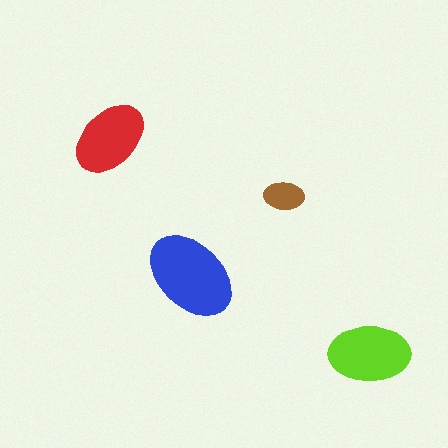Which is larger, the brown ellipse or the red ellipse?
The red one.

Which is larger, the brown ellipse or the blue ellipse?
The blue one.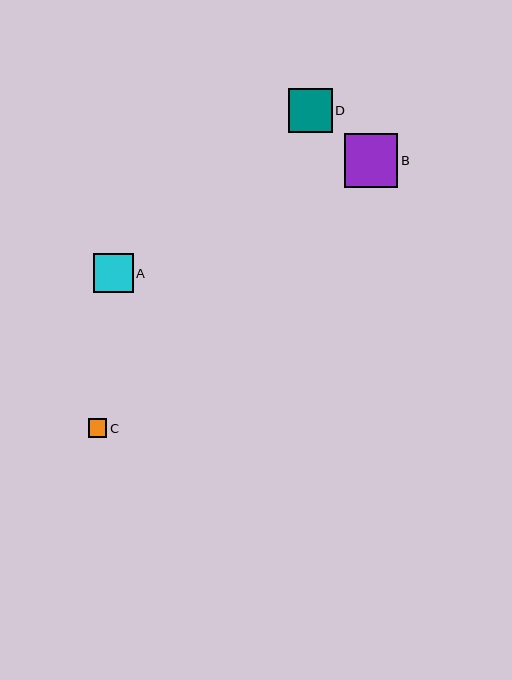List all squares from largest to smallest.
From largest to smallest: B, D, A, C.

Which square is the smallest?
Square C is the smallest with a size of approximately 18 pixels.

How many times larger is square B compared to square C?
Square B is approximately 2.9 times the size of square C.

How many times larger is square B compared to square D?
Square B is approximately 1.2 times the size of square D.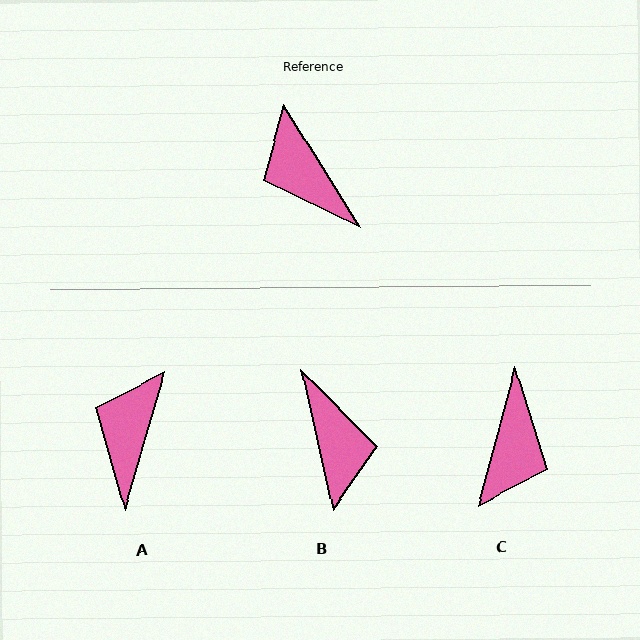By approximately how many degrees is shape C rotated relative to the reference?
Approximately 133 degrees counter-clockwise.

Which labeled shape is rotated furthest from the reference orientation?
B, about 161 degrees away.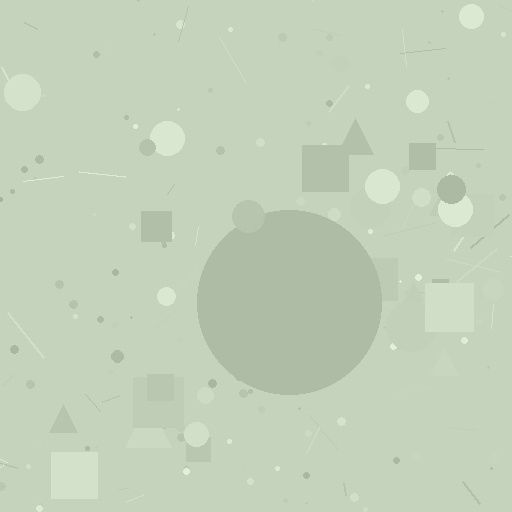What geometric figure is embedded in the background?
A circle is embedded in the background.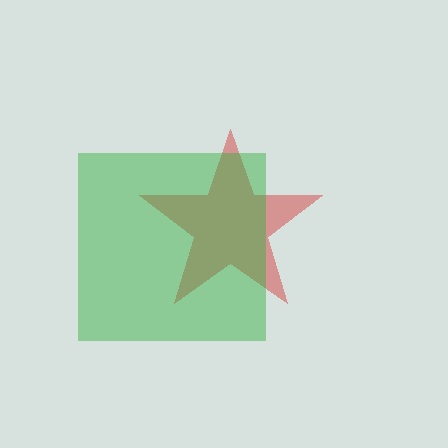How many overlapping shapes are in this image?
There are 2 overlapping shapes in the image.